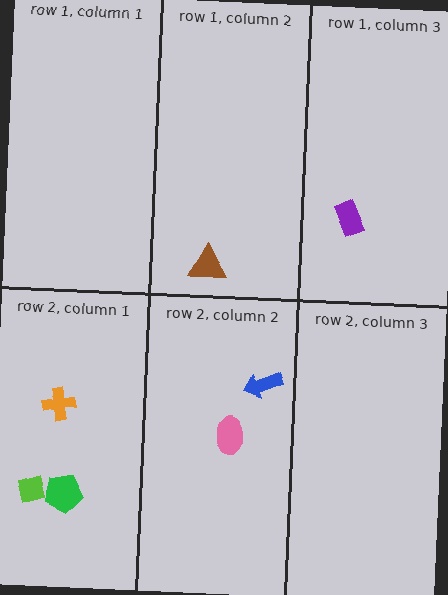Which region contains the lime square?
The row 2, column 1 region.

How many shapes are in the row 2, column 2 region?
2.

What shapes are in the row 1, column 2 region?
The brown triangle.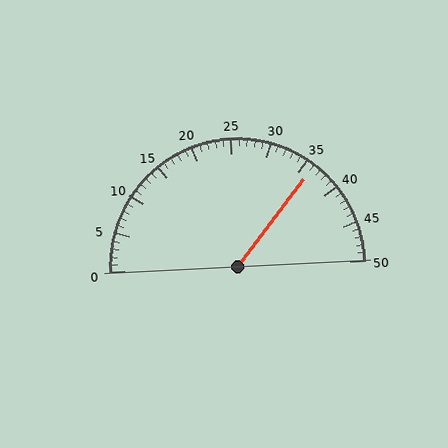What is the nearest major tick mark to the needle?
The nearest major tick mark is 35.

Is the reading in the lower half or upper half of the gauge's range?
The reading is in the upper half of the range (0 to 50).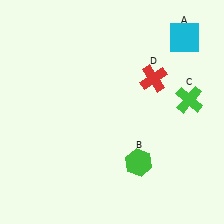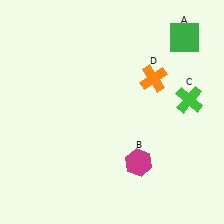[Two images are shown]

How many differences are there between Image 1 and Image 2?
There are 3 differences between the two images.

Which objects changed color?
A changed from cyan to green. B changed from green to magenta. D changed from red to orange.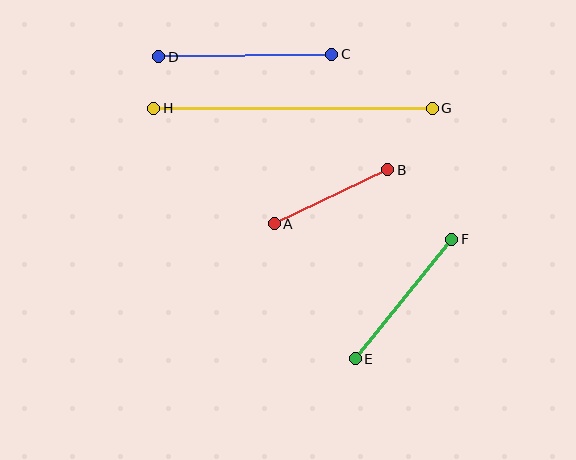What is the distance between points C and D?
The distance is approximately 173 pixels.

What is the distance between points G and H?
The distance is approximately 278 pixels.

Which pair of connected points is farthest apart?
Points G and H are farthest apart.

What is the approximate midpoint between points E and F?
The midpoint is at approximately (403, 299) pixels.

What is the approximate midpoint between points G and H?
The midpoint is at approximately (293, 108) pixels.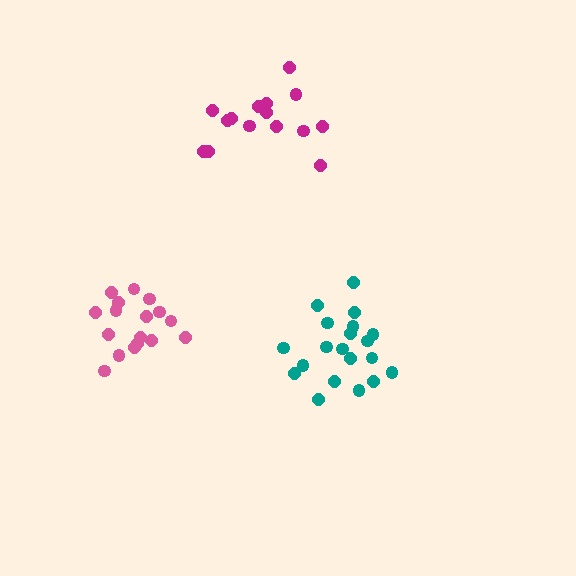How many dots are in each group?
Group 1: 20 dots, Group 2: 17 dots, Group 3: 15 dots (52 total).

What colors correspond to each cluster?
The clusters are colored: teal, pink, magenta.